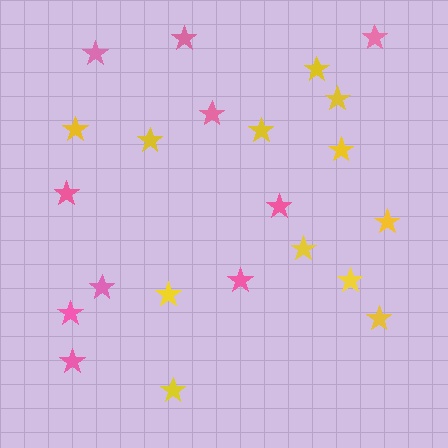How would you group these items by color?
There are 2 groups: one group of yellow stars (12) and one group of pink stars (10).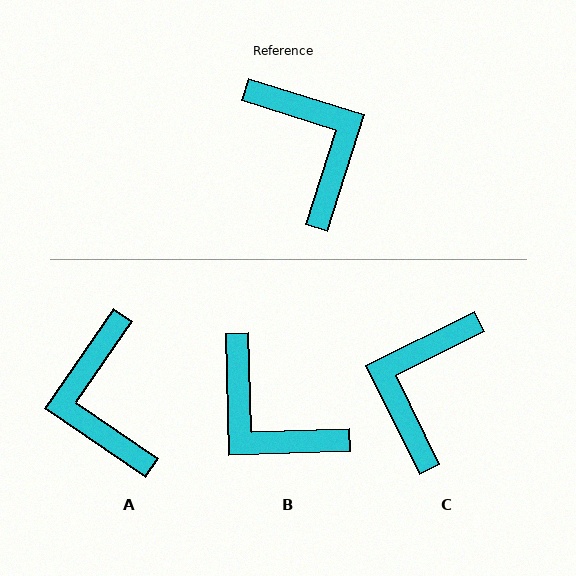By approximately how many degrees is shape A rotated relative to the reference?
Approximately 163 degrees counter-clockwise.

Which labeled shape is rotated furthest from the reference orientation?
A, about 163 degrees away.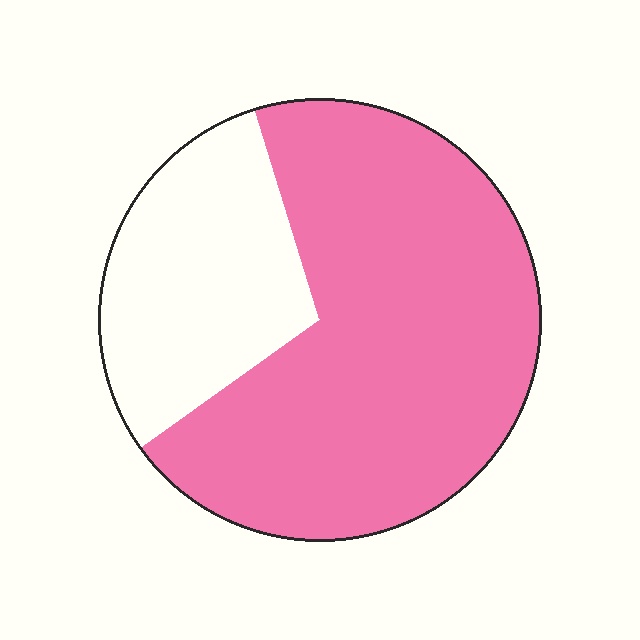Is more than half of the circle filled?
Yes.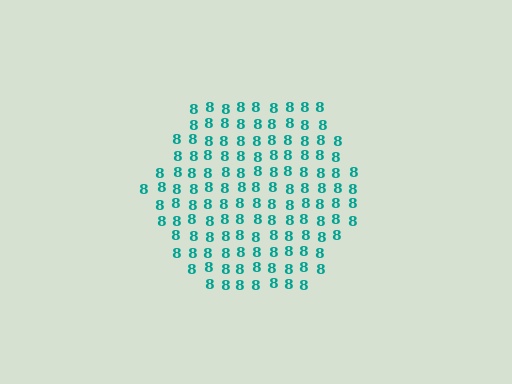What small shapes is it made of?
It is made of small digit 8's.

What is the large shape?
The large shape is a hexagon.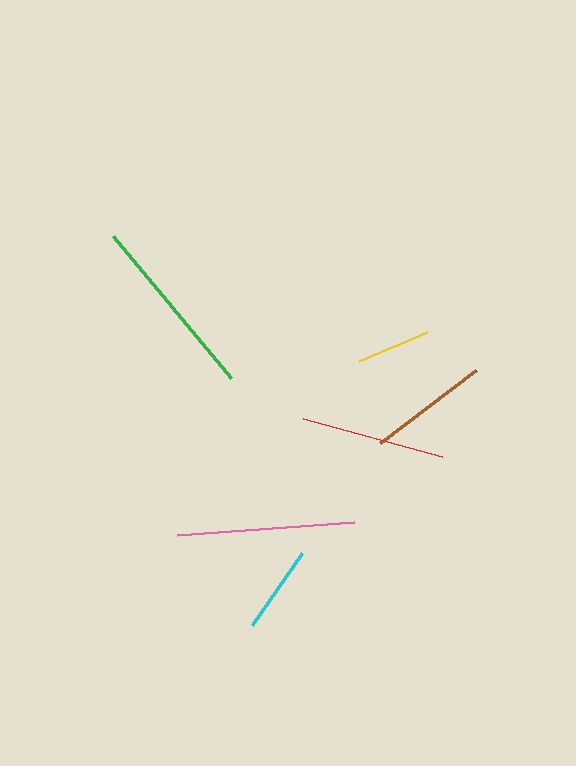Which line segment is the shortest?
The yellow line is the shortest at approximately 74 pixels.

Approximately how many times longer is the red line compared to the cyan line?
The red line is approximately 1.7 times the length of the cyan line.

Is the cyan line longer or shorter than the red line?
The red line is longer than the cyan line.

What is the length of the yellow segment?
The yellow segment is approximately 74 pixels long.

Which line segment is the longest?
The green line is the longest at approximately 184 pixels.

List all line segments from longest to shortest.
From longest to shortest: green, pink, red, brown, cyan, yellow.